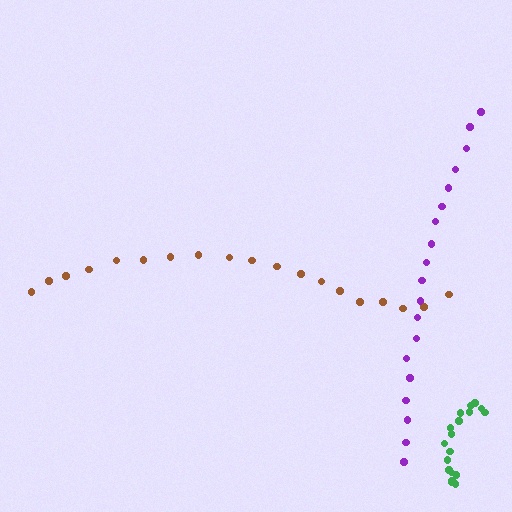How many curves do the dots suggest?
There are 3 distinct paths.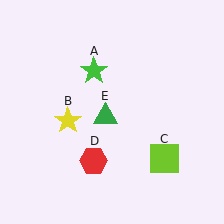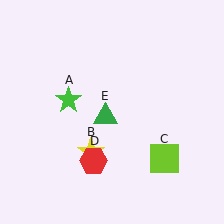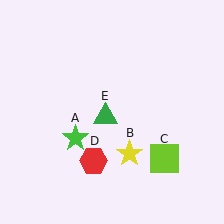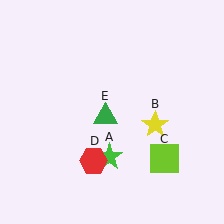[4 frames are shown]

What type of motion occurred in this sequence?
The green star (object A), yellow star (object B) rotated counterclockwise around the center of the scene.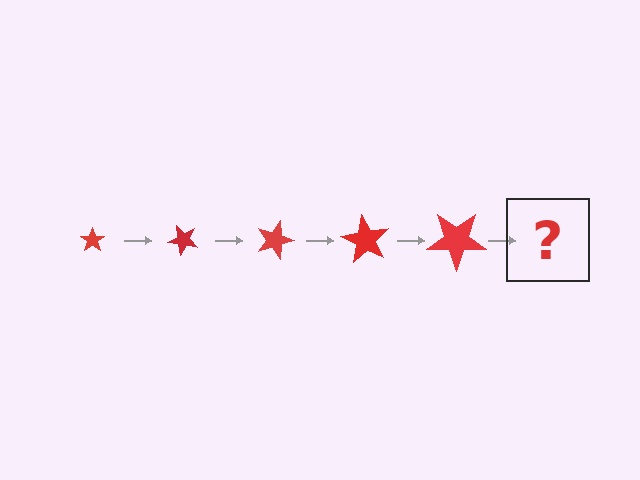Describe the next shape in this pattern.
It should be a star, larger than the previous one and rotated 225 degrees from the start.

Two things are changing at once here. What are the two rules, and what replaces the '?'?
The two rules are that the star grows larger each step and it rotates 45 degrees each step. The '?' should be a star, larger than the previous one and rotated 225 degrees from the start.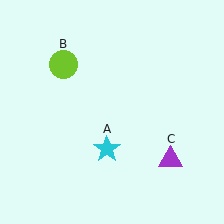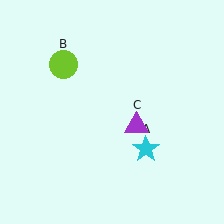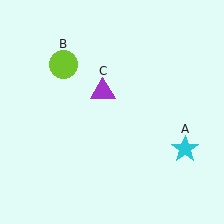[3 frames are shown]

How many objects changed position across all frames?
2 objects changed position: cyan star (object A), purple triangle (object C).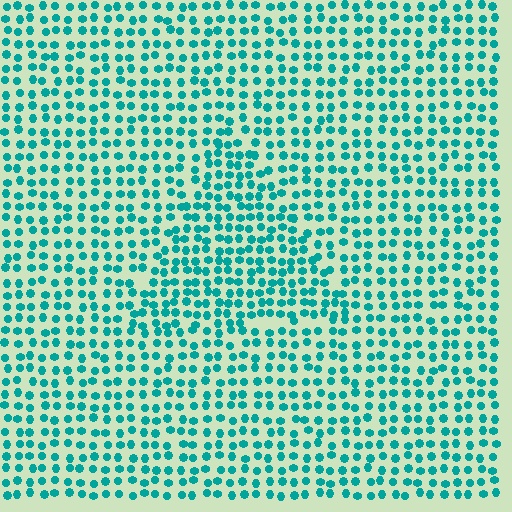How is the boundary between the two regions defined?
The boundary is defined by a change in element density (approximately 1.4x ratio). All elements are the same color, size, and shape.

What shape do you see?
I see a triangle.